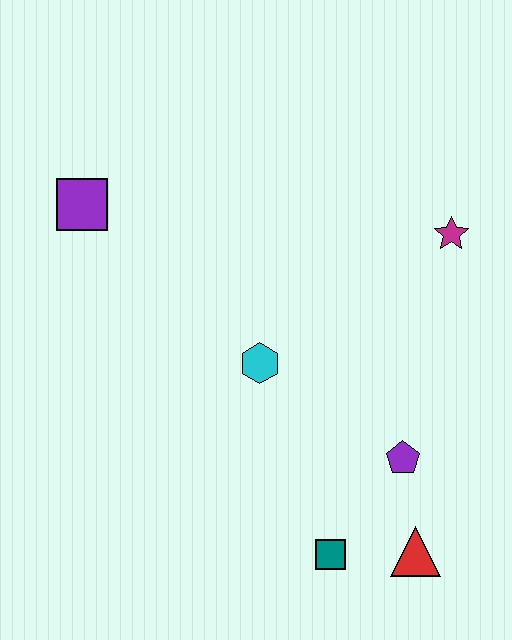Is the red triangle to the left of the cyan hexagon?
No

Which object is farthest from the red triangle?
The purple square is farthest from the red triangle.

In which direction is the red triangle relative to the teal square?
The red triangle is to the right of the teal square.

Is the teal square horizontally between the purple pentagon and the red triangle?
No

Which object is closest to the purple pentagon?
The red triangle is closest to the purple pentagon.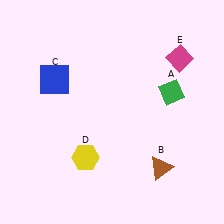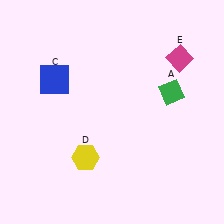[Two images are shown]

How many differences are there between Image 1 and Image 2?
There is 1 difference between the two images.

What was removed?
The brown triangle (B) was removed in Image 2.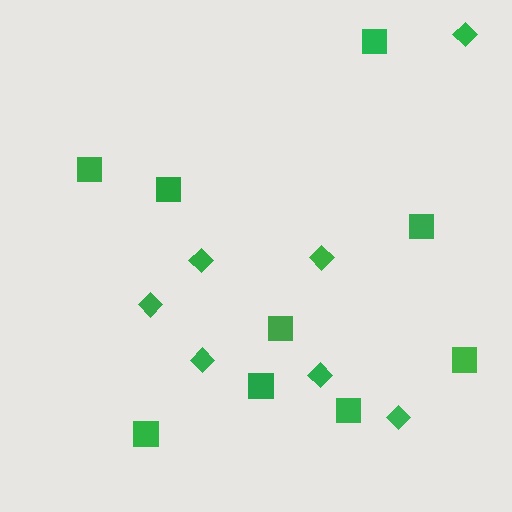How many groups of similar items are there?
There are 2 groups: one group of squares (9) and one group of diamonds (7).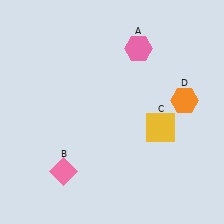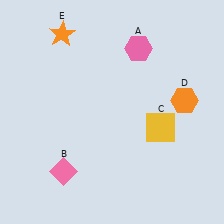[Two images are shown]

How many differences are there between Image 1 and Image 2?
There is 1 difference between the two images.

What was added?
An orange star (E) was added in Image 2.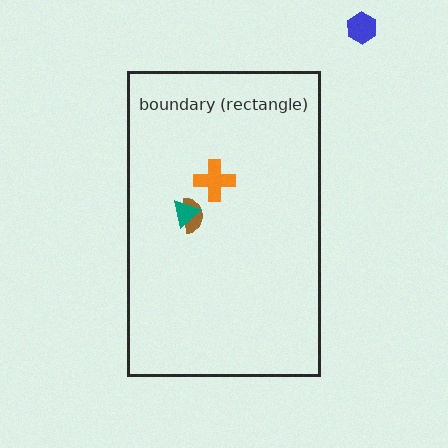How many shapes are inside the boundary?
3 inside, 1 outside.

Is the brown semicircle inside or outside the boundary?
Inside.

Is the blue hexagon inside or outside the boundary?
Outside.